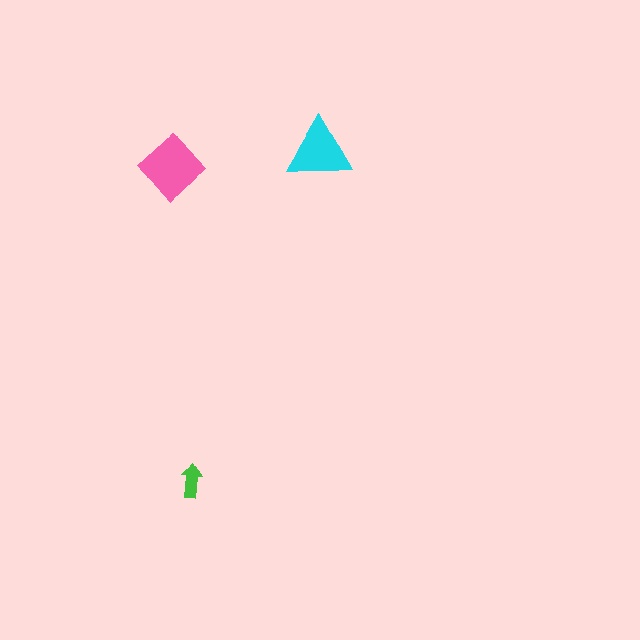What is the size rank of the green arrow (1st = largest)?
3rd.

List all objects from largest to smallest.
The pink diamond, the cyan triangle, the green arrow.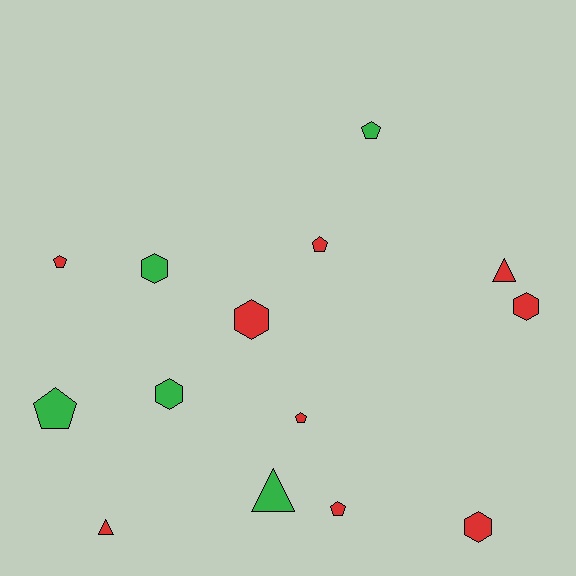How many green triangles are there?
There is 1 green triangle.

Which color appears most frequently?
Red, with 9 objects.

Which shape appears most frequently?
Pentagon, with 6 objects.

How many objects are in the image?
There are 14 objects.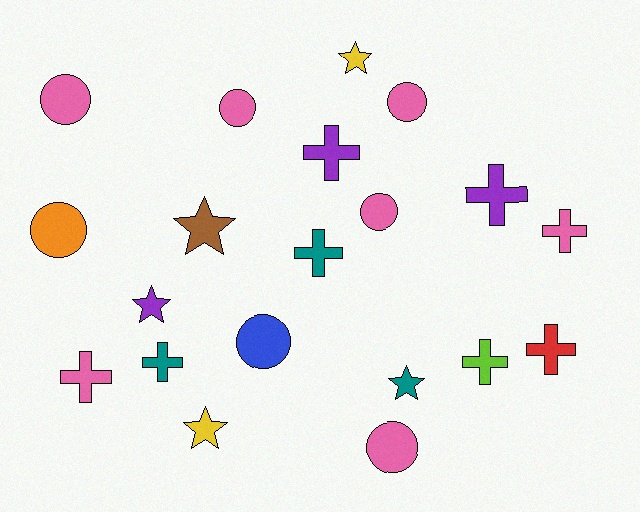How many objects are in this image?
There are 20 objects.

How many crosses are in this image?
There are 8 crosses.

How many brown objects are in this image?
There is 1 brown object.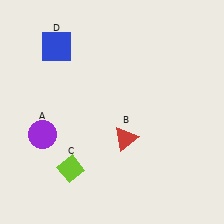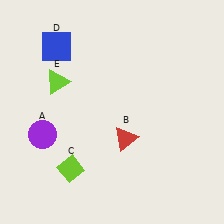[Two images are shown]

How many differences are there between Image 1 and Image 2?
There is 1 difference between the two images.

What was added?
A lime triangle (E) was added in Image 2.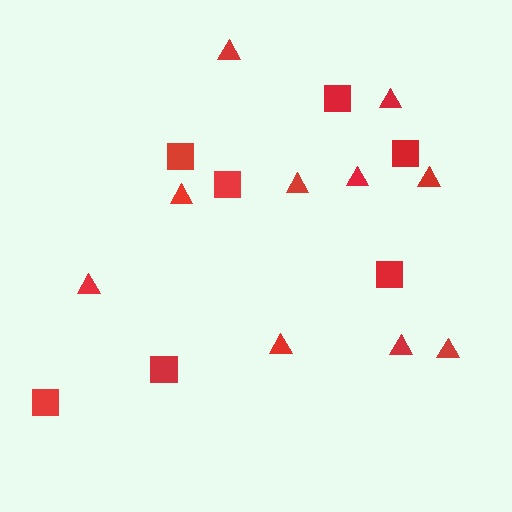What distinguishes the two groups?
There are 2 groups: one group of triangles (10) and one group of squares (7).